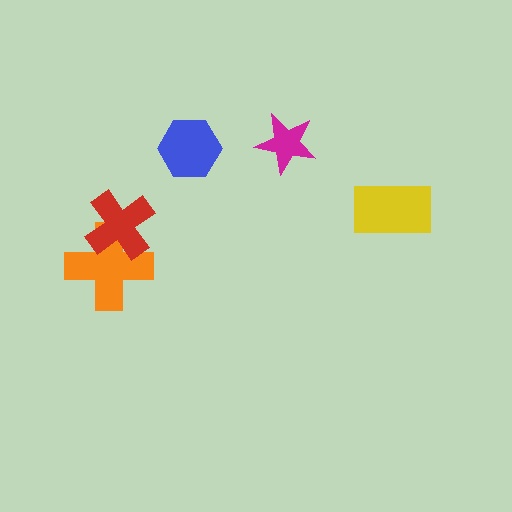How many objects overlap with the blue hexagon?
0 objects overlap with the blue hexagon.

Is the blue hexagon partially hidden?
No, no other shape covers it.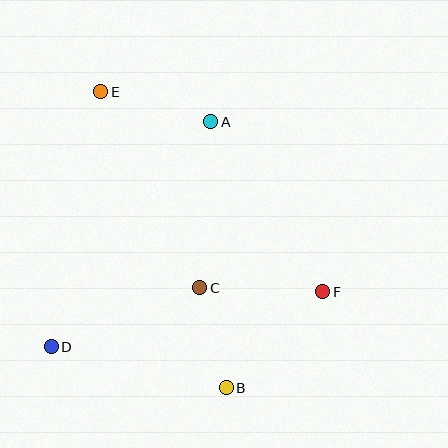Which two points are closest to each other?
Points B and C are closest to each other.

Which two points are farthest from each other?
Points B and E are farthest from each other.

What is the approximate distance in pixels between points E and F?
The distance between E and F is approximately 299 pixels.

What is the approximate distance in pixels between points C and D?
The distance between C and D is approximately 160 pixels.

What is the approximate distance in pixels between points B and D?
The distance between B and D is approximately 180 pixels.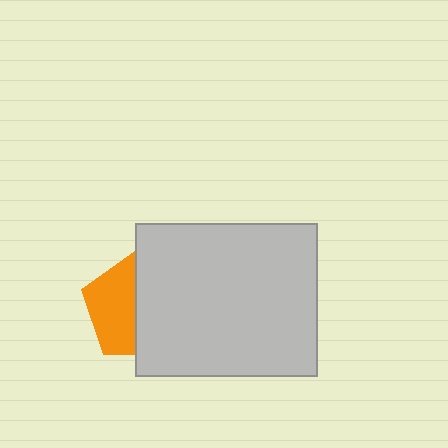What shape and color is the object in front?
The object in front is a light gray rectangle.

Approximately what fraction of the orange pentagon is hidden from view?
Roughly 52% of the orange pentagon is hidden behind the light gray rectangle.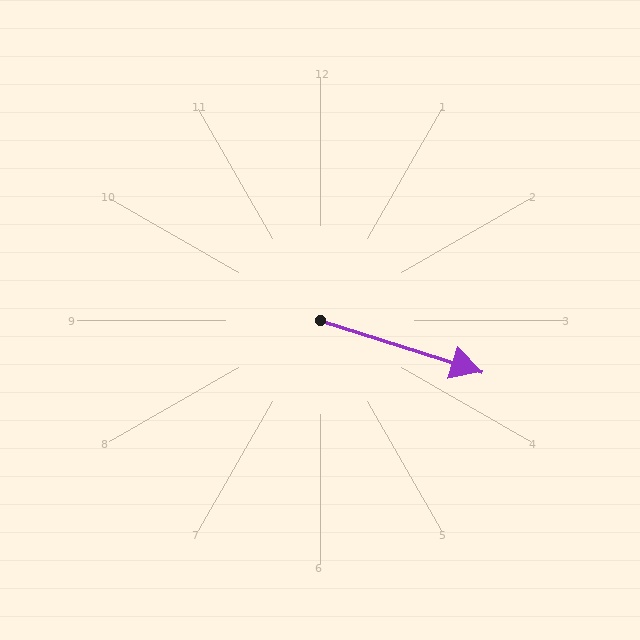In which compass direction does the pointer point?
East.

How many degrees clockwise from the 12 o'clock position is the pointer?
Approximately 108 degrees.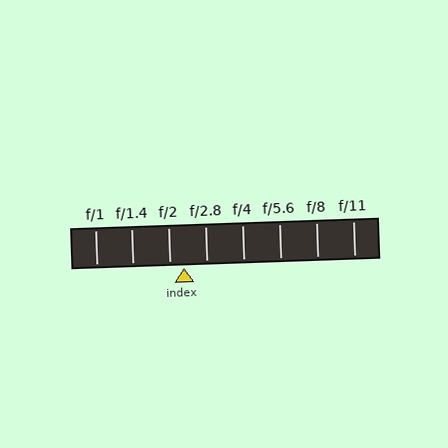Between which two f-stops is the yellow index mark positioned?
The index mark is between f/2 and f/2.8.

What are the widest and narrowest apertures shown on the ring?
The widest aperture shown is f/1 and the narrowest is f/11.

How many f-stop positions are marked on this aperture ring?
There are 8 f-stop positions marked.